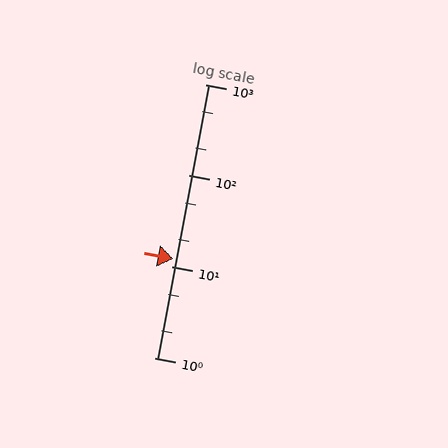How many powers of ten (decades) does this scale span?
The scale spans 3 decades, from 1 to 1000.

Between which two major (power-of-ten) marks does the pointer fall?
The pointer is between 10 and 100.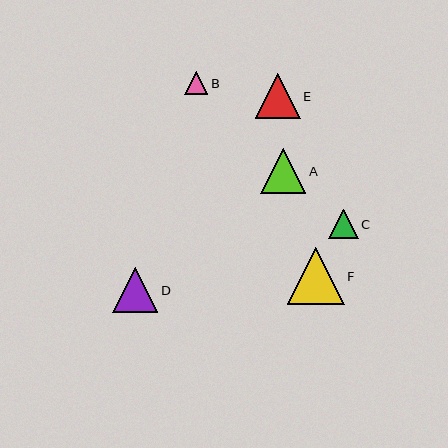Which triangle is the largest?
Triangle F is the largest with a size of approximately 57 pixels.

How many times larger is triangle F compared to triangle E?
Triangle F is approximately 1.3 times the size of triangle E.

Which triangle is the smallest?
Triangle B is the smallest with a size of approximately 23 pixels.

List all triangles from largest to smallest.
From largest to smallest: F, A, E, D, C, B.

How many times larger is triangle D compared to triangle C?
Triangle D is approximately 1.5 times the size of triangle C.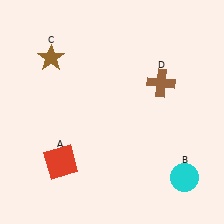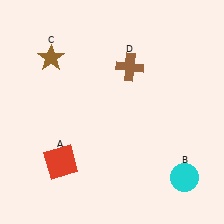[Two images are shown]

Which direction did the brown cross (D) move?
The brown cross (D) moved left.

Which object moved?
The brown cross (D) moved left.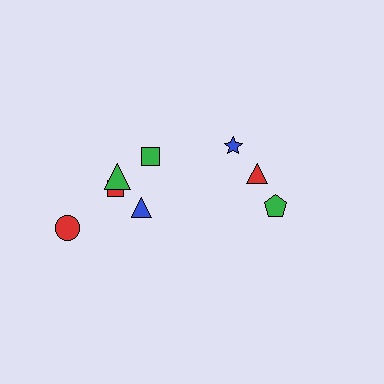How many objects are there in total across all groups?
There are 8 objects.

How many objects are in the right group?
There are 3 objects.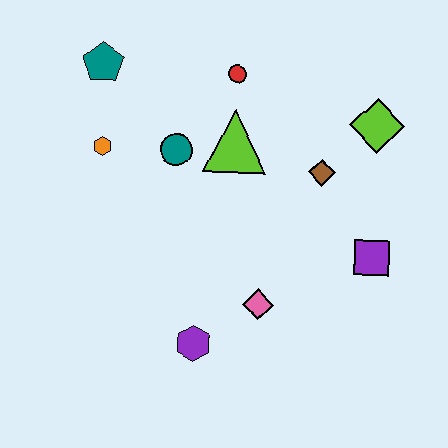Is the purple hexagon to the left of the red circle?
Yes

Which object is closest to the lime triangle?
The teal circle is closest to the lime triangle.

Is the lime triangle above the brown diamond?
Yes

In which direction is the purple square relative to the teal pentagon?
The purple square is to the right of the teal pentagon.